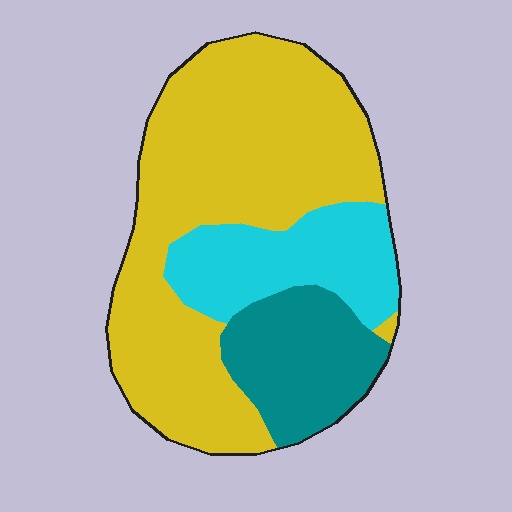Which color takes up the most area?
Yellow, at roughly 60%.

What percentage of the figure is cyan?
Cyan covers 20% of the figure.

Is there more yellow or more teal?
Yellow.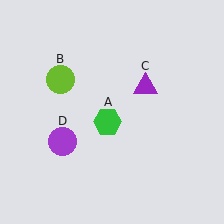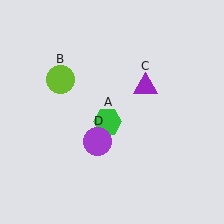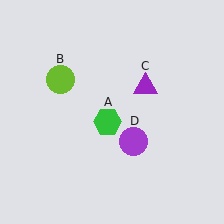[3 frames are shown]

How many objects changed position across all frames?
1 object changed position: purple circle (object D).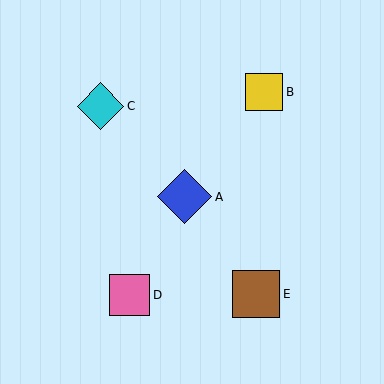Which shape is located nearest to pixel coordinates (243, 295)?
The brown square (labeled E) at (256, 294) is nearest to that location.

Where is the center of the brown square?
The center of the brown square is at (256, 294).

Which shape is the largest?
The blue diamond (labeled A) is the largest.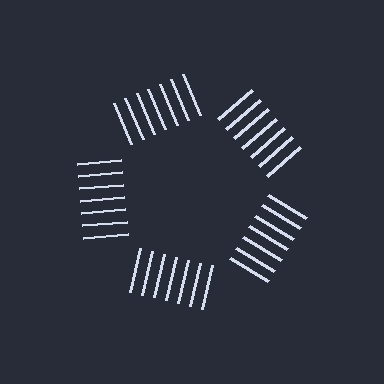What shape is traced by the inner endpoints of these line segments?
An illusory pentagon — the line segments terminate on its edges but no continuous stroke is drawn.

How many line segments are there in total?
35 — 7 along each of the 5 edges.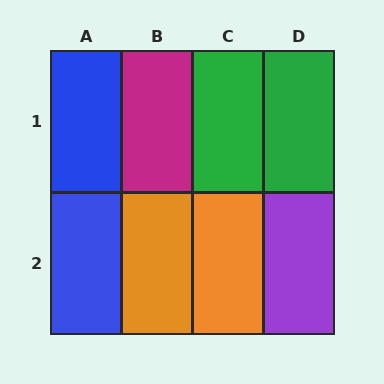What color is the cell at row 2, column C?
Orange.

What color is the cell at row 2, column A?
Blue.